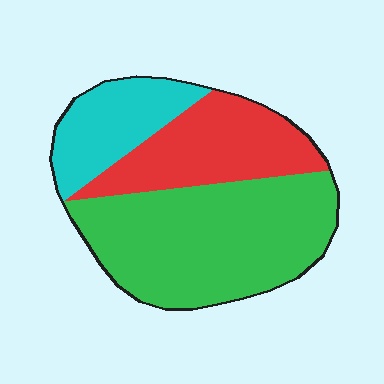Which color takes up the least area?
Cyan, at roughly 20%.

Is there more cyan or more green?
Green.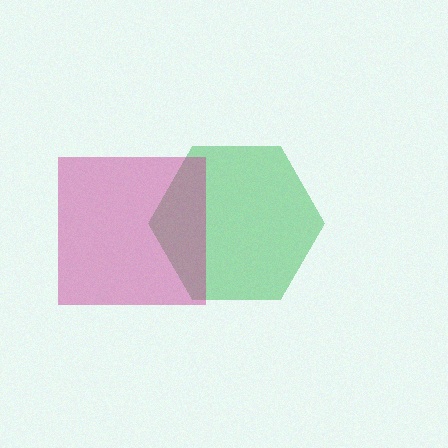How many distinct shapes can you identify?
There are 2 distinct shapes: a green hexagon, a magenta square.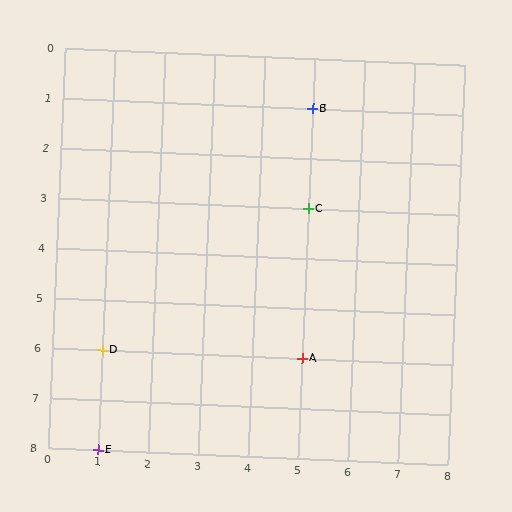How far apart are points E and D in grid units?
Points E and D are 2 rows apart.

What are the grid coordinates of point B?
Point B is at grid coordinates (5, 1).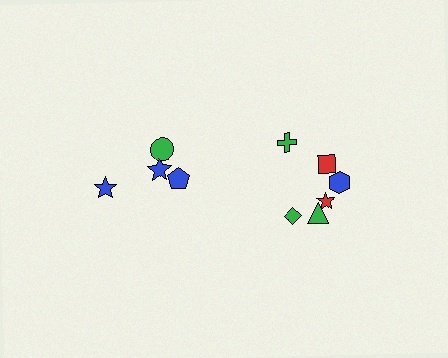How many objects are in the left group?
There are 4 objects.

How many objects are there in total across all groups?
There are 10 objects.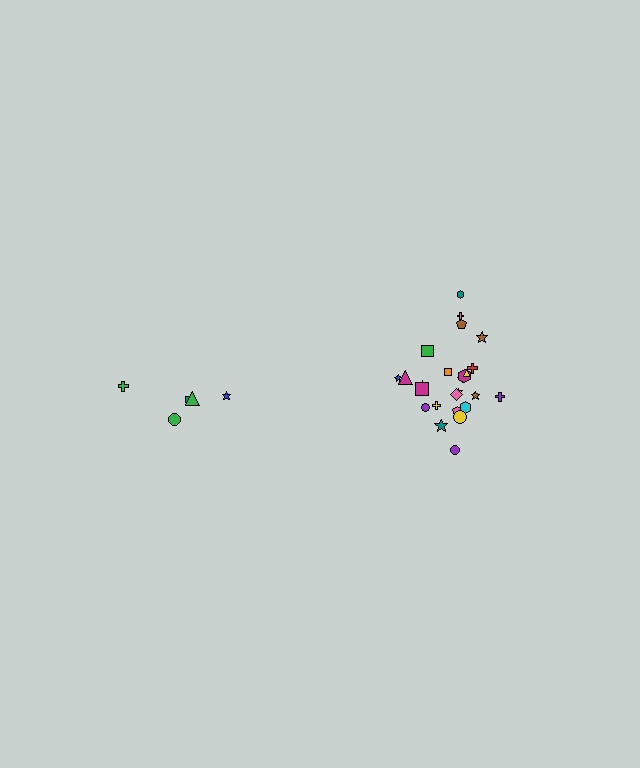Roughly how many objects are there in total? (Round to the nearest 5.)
Roughly 30 objects in total.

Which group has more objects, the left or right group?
The right group.